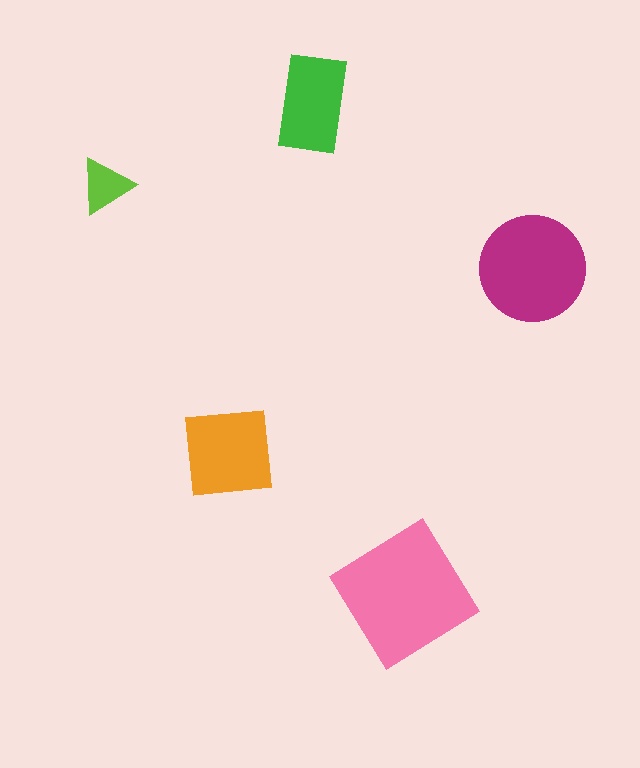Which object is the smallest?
The lime triangle.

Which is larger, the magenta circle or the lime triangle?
The magenta circle.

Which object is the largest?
The pink diamond.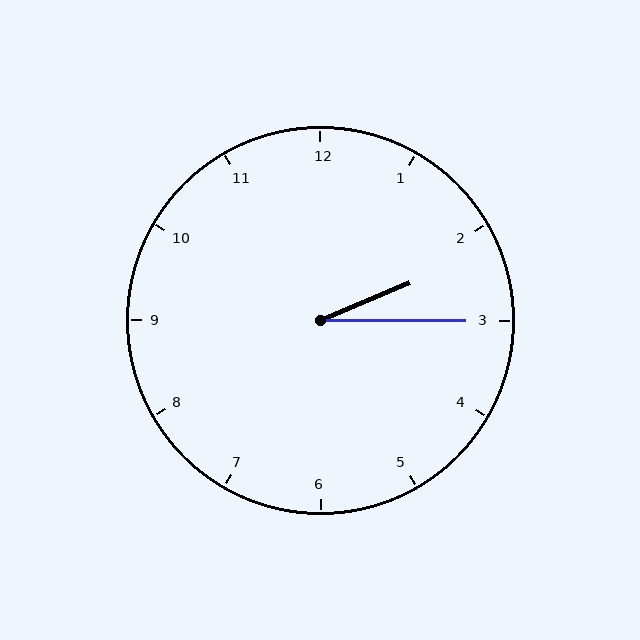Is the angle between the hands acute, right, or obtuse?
It is acute.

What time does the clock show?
2:15.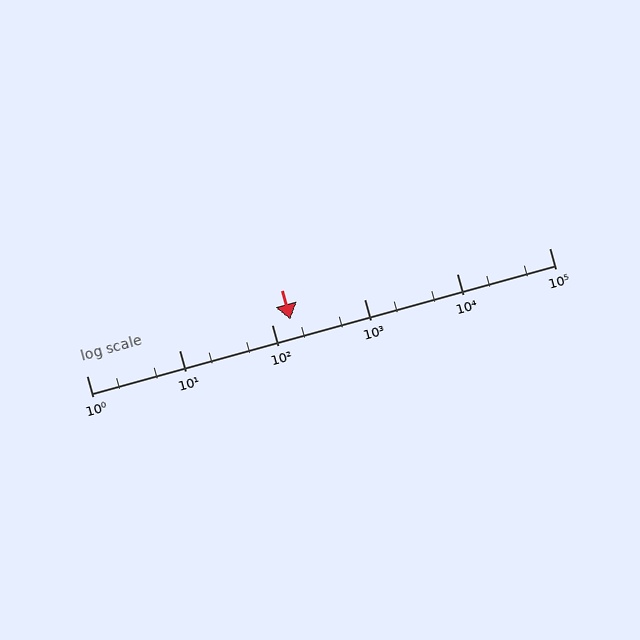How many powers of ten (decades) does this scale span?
The scale spans 5 decades, from 1 to 100000.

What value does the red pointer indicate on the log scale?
The pointer indicates approximately 160.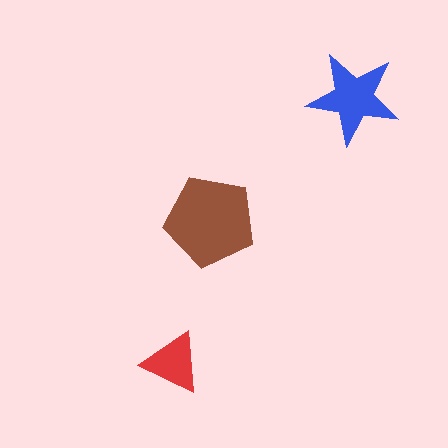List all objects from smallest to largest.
The red triangle, the blue star, the brown pentagon.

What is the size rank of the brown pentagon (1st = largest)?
1st.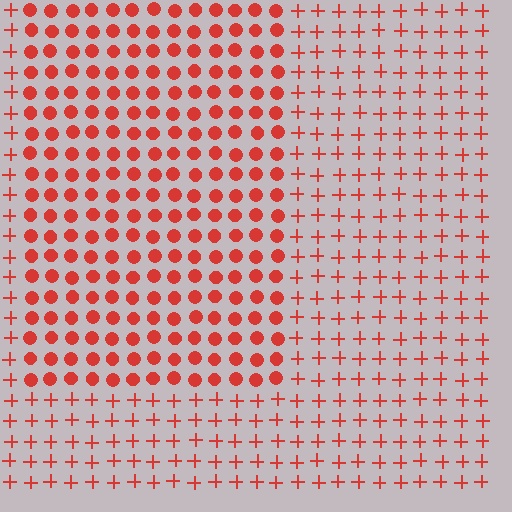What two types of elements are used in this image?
The image uses circles inside the rectangle region and plus signs outside it.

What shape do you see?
I see a rectangle.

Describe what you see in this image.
The image is filled with small red elements arranged in a uniform grid. A rectangle-shaped region contains circles, while the surrounding area contains plus signs. The boundary is defined purely by the change in element shape.